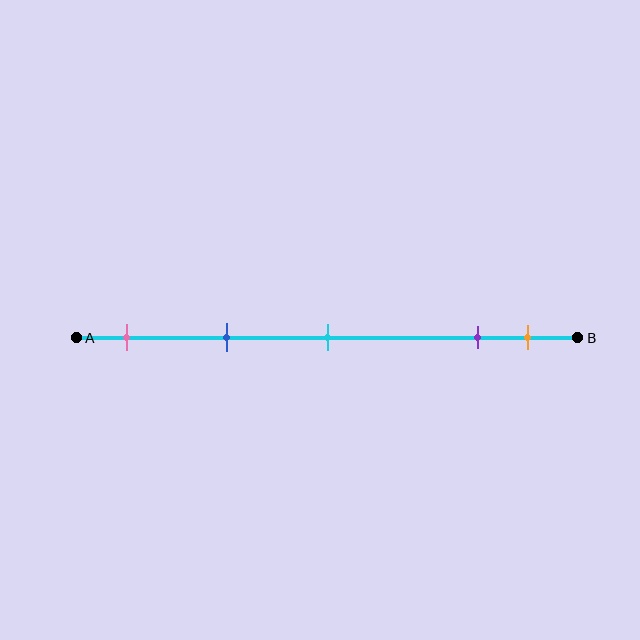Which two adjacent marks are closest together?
The purple and orange marks are the closest adjacent pair.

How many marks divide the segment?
There are 5 marks dividing the segment.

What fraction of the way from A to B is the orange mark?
The orange mark is approximately 90% (0.9) of the way from A to B.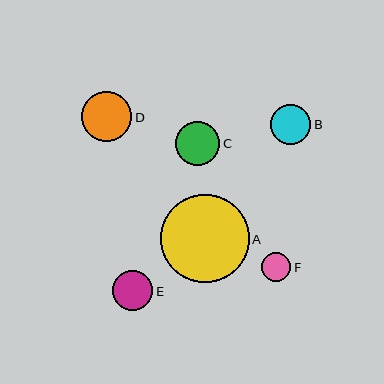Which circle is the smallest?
Circle F is the smallest with a size of approximately 29 pixels.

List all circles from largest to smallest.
From largest to smallest: A, D, C, E, B, F.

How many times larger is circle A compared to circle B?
Circle A is approximately 2.2 times the size of circle B.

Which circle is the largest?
Circle A is the largest with a size of approximately 88 pixels.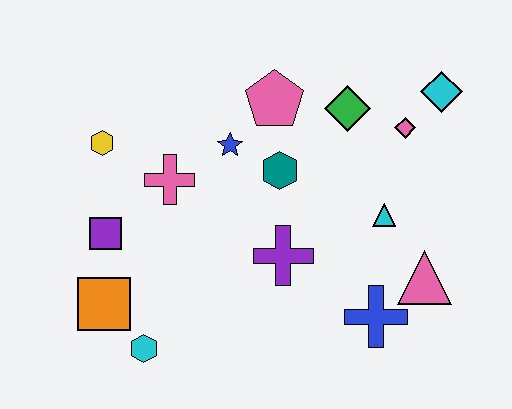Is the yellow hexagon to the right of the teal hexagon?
No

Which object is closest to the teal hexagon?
The blue star is closest to the teal hexagon.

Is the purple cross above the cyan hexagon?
Yes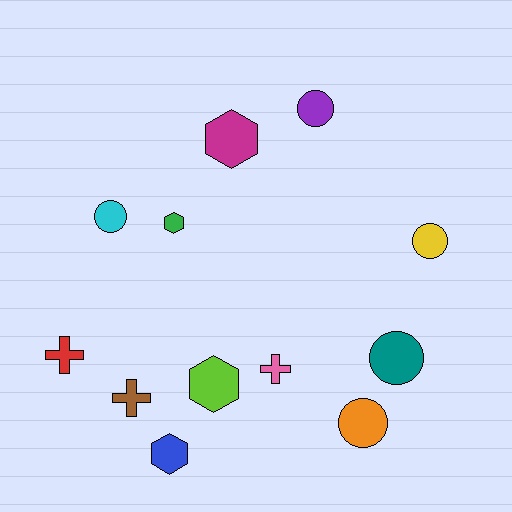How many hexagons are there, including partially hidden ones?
There are 4 hexagons.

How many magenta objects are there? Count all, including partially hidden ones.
There is 1 magenta object.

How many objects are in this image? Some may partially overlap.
There are 12 objects.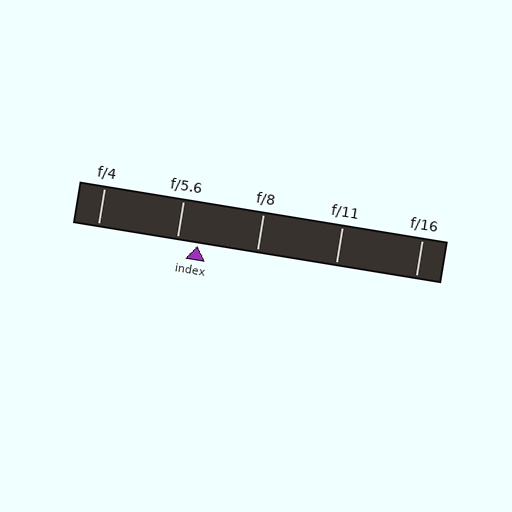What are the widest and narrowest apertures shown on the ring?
The widest aperture shown is f/4 and the narrowest is f/16.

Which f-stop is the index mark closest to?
The index mark is closest to f/5.6.